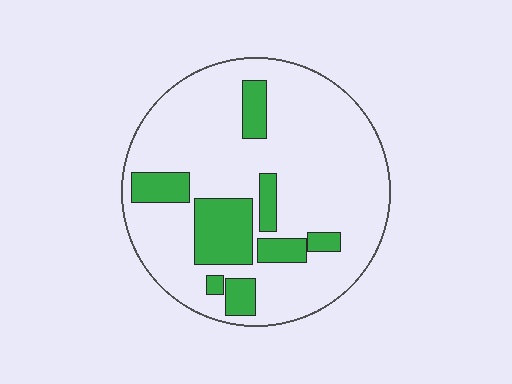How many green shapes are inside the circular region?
8.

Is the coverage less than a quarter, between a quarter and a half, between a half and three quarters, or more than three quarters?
Less than a quarter.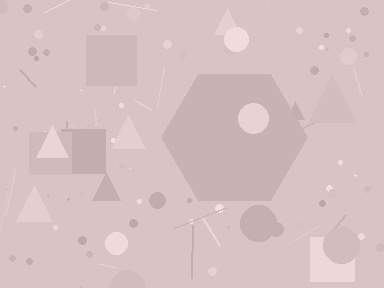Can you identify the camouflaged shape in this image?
The camouflaged shape is a hexagon.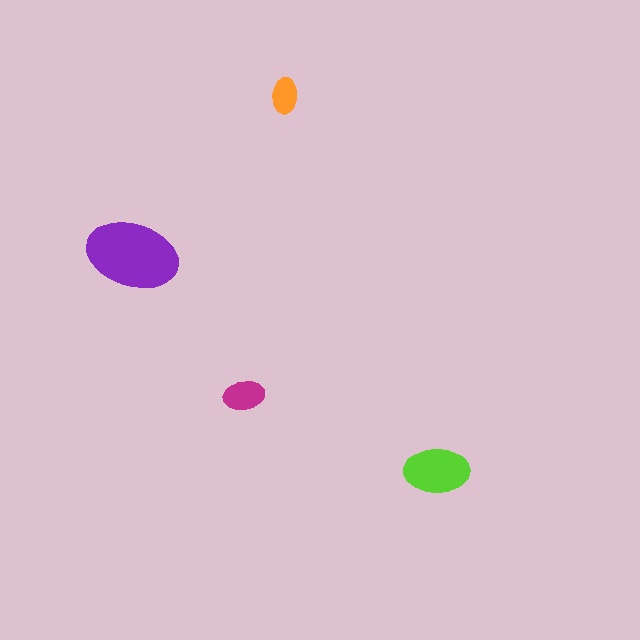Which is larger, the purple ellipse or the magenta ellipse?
The purple one.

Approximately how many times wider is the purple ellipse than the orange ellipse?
About 2.5 times wider.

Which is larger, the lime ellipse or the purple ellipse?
The purple one.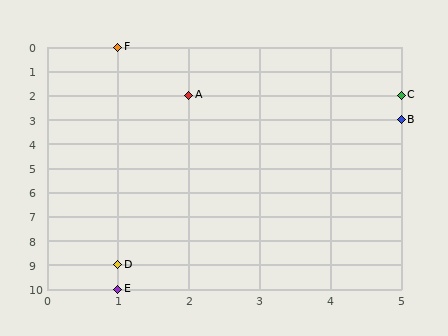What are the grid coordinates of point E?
Point E is at grid coordinates (1, 10).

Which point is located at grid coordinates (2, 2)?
Point A is at (2, 2).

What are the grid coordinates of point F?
Point F is at grid coordinates (1, 0).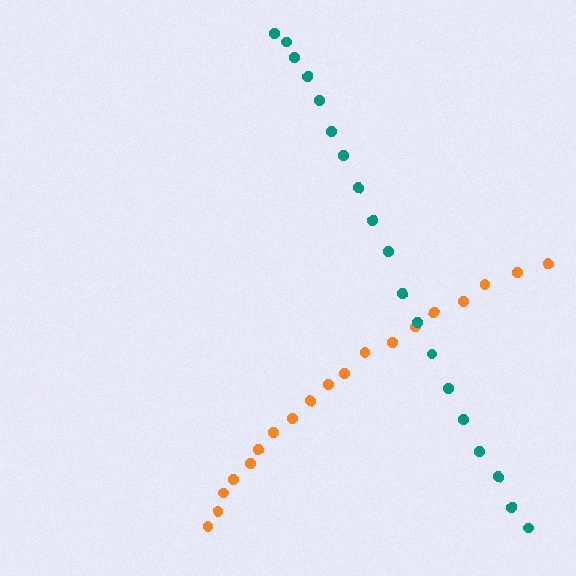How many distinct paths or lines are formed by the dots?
There are 2 distinct paths.